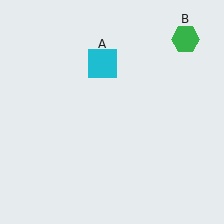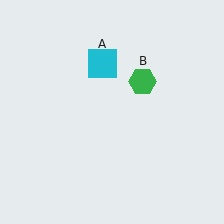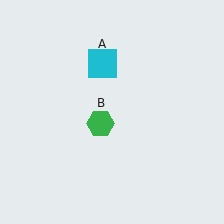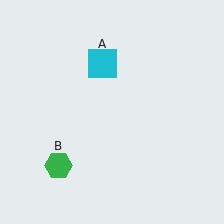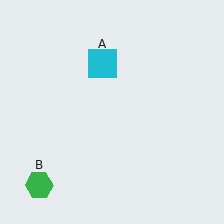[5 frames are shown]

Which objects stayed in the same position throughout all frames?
Cyan square (object A) remained stationary.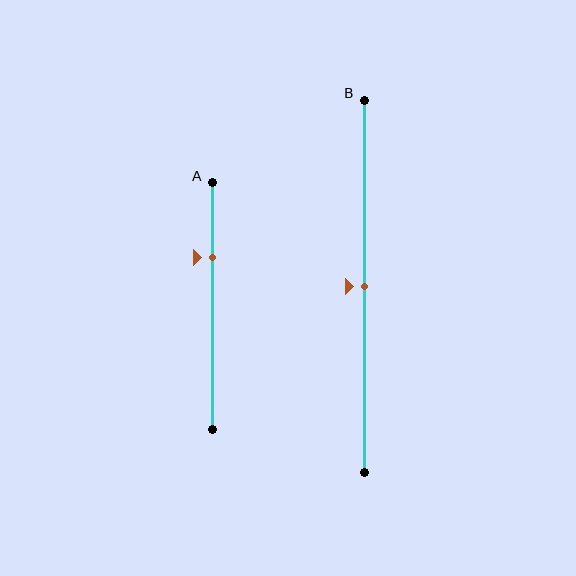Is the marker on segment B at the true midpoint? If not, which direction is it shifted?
Yes, the marker on segment B is at the true midpoint.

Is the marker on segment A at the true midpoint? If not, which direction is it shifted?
No, the marker on segment A is shifted upward by about 20% of the segment length.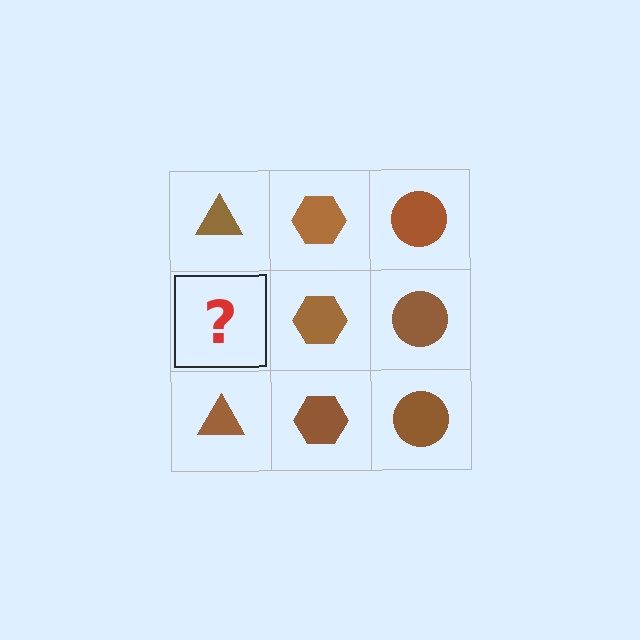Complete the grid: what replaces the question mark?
The question mark should be replaced with a brown triangle.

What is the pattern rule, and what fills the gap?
The rule is that each column has a consistent shape. The gap should be filled with a brown triangle.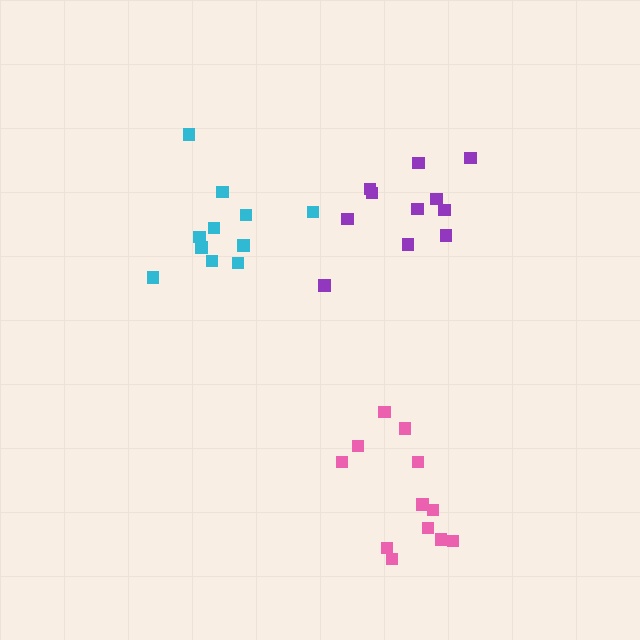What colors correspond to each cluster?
The clusters are colored: cyan, purple, pink.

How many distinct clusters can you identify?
There are 3 distinct clusters.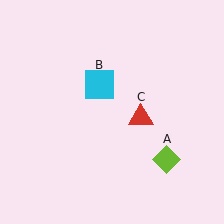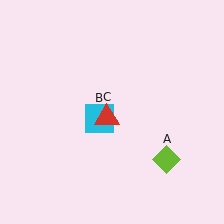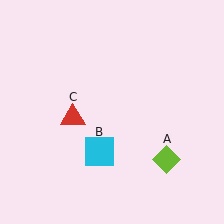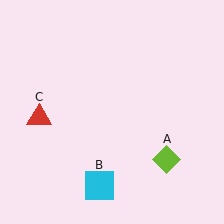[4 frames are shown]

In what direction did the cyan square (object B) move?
The cyan square (object B) moved down.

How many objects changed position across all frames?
2 objects changed position: cyan square (object B), red triangle (object C).